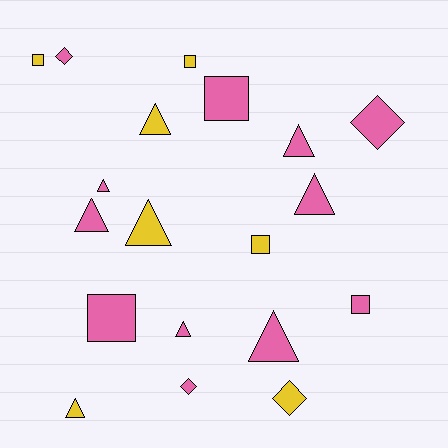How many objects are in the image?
There are 19 objects.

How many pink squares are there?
There are 3 pink squares.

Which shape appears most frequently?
Triangle, with 9 objects.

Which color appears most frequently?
Pink, with 12 objects.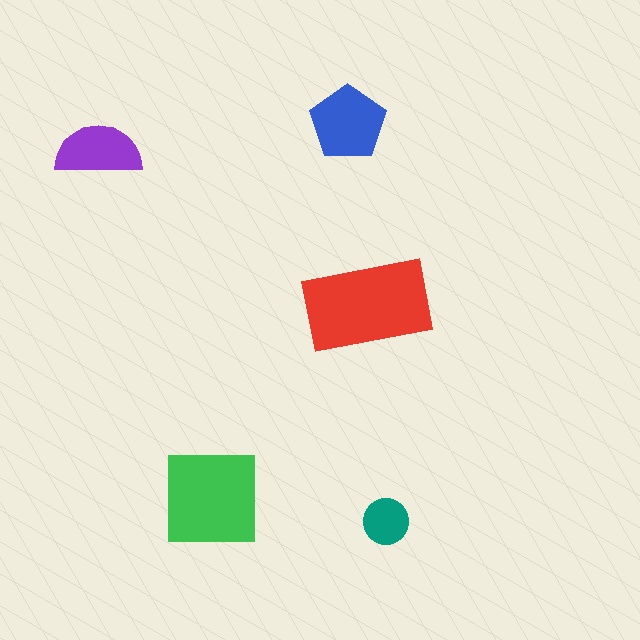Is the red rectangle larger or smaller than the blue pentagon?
Larger.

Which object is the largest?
The red rectangle.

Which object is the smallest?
The teal circle.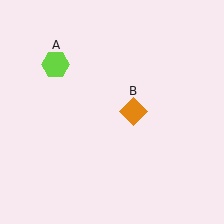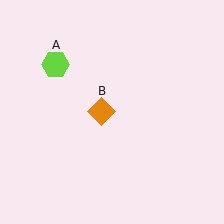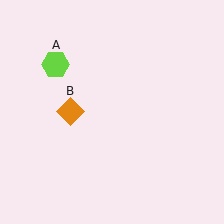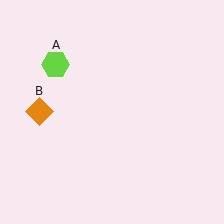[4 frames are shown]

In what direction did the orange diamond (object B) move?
The orange diamond (object B) moved left.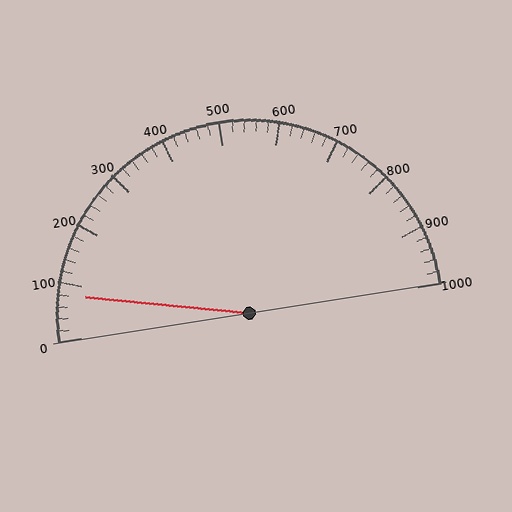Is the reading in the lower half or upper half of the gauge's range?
The reading is in the lower half of the range (0 to 1000).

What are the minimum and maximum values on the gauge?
The gauge ranges from 0 to 1000.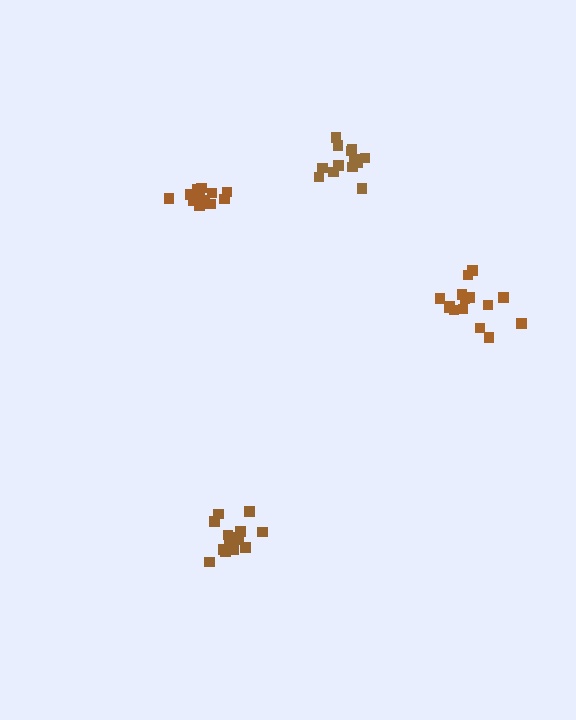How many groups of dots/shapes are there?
There are 4 groups.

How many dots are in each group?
Group 1: 12 dots, Group 2: 13 dots, Group 3: 14 dots, Group 4: 15 dots (54 total).